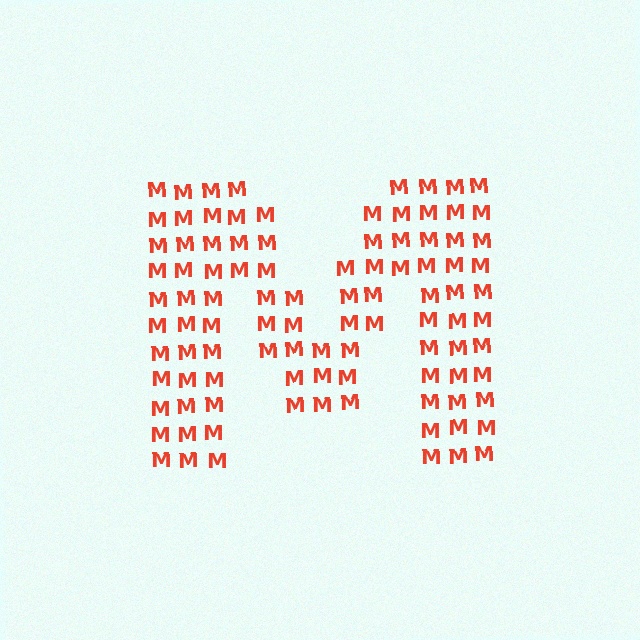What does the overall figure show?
The overall figure shows the letter M.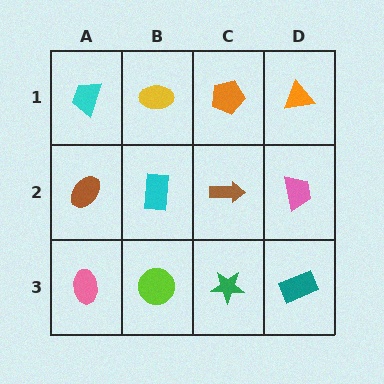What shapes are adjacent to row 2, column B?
A yellow ellipse (row 1, column B), a lime circle (row 3, column B), a brown ellipse (row 2, column A), a brown arrow (row 2, column C).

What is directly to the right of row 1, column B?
An orange pentagon.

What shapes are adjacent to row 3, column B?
A cyan rectangle (row 2, column B), a pink ellipse (row 3, column A), a green star (row 3, column C).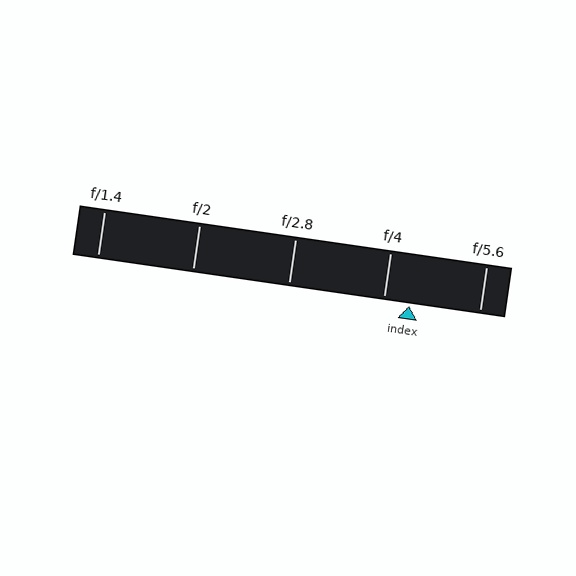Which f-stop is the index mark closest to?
The index mark is closest to f/4.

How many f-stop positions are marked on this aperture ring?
There are 5 f-stop positions marked.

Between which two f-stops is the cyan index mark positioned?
The index mark is between f/4 and f/5.6.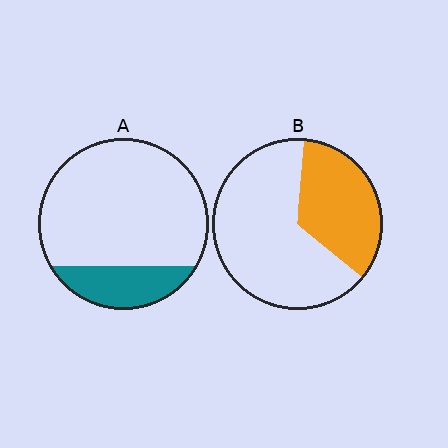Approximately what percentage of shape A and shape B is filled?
A is approximately 20% and B is approximately 35%.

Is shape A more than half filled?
No.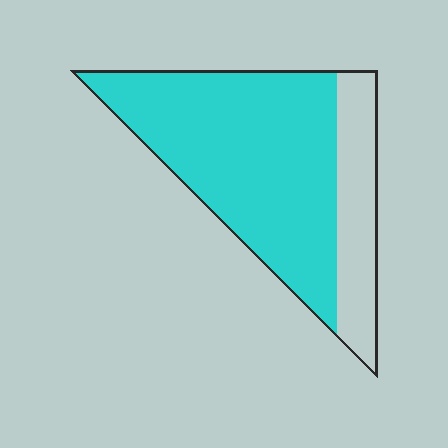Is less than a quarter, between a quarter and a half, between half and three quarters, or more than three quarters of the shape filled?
More than three quarters.